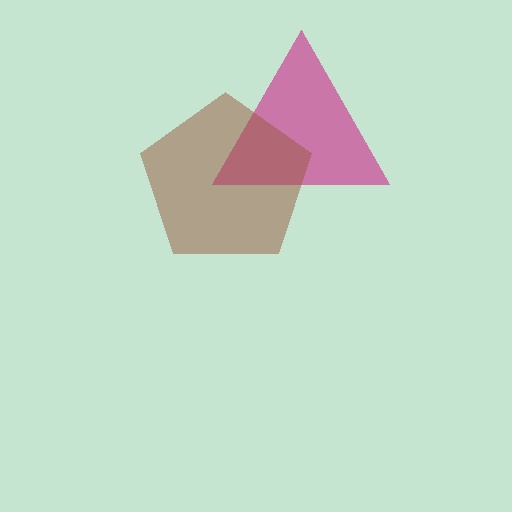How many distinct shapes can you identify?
There are 2 distinct shapes: a magenta triangle, a brown pentagon.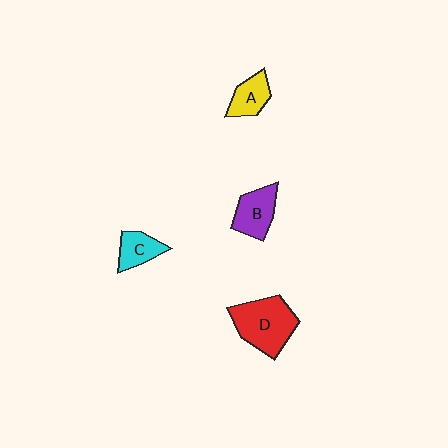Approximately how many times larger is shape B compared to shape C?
Approximately 1.3 times.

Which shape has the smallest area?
Shape C (cyan).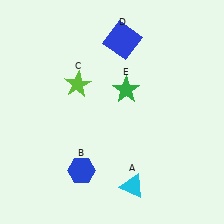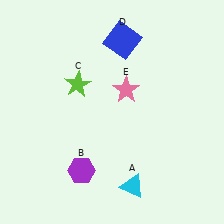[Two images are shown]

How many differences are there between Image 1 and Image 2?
There are 2 differences between the two images.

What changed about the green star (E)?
In Image 1, E is green. In Image 2, it changed to pink.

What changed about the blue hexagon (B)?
In Image 1, B is blue. In Image 2, it changed to purple.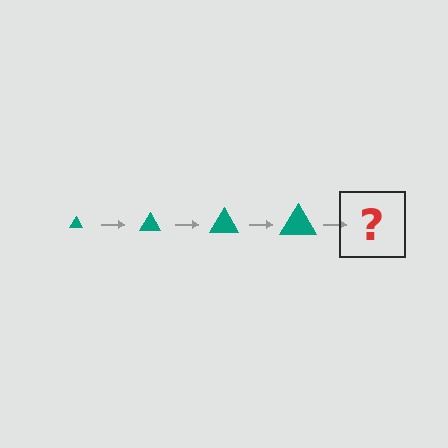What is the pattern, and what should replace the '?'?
The pattern is that the triangle gets progressively larger each step. The '?' should be a teal triangle, larger than the previous one.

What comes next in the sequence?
The next element should be a teal triangle, larger than the previous one.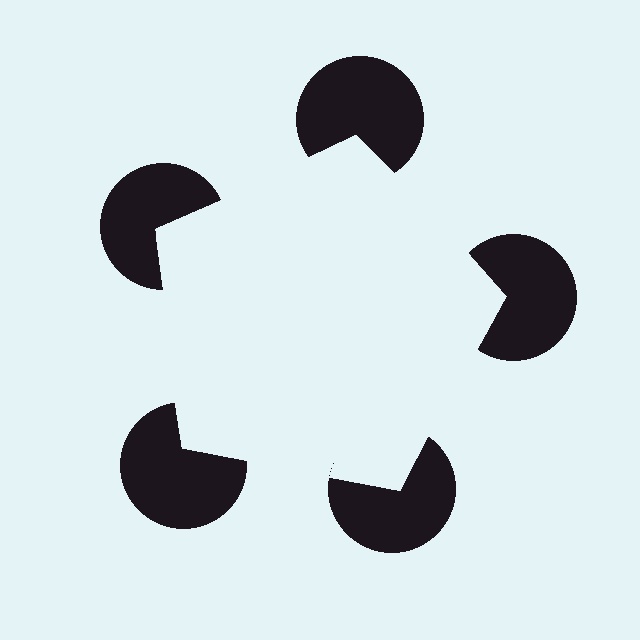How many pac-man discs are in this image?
There are 5 — one at each vertex of the illusory pentagon.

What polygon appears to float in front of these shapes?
An illusory pentagon — its edges are inferred from the aligned wedge cuts in the pac-man discs, not physically drawn.